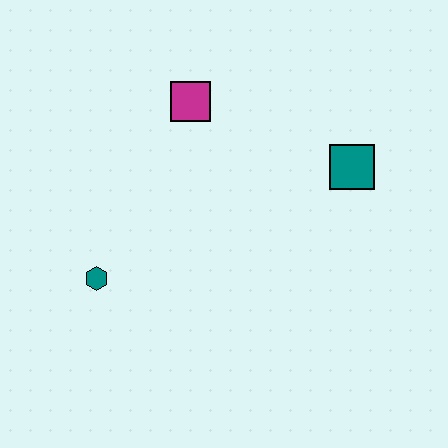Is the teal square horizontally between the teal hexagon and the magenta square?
No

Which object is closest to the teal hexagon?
The magenta square is closest to the teal hexagon.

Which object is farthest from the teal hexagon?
The teal square is farthest from the teal hexagon.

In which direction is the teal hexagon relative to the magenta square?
The teal hexagon is below the magenta square.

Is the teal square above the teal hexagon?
Yes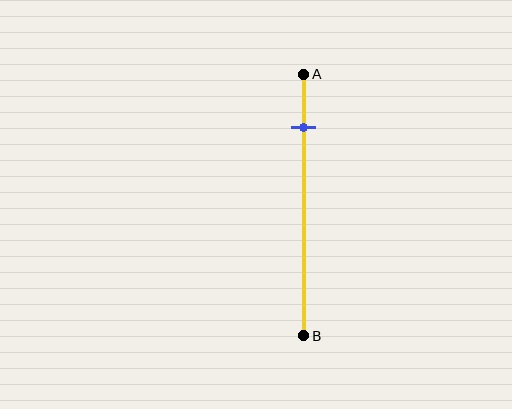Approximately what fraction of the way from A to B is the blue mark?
The blue mark is approximately 20% of the way from A to B.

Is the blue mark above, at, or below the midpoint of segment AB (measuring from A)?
The blue mark is above the midpoint of segment AB.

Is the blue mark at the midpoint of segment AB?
No, the mark is at about 20% from A, not at the 50% midpoint.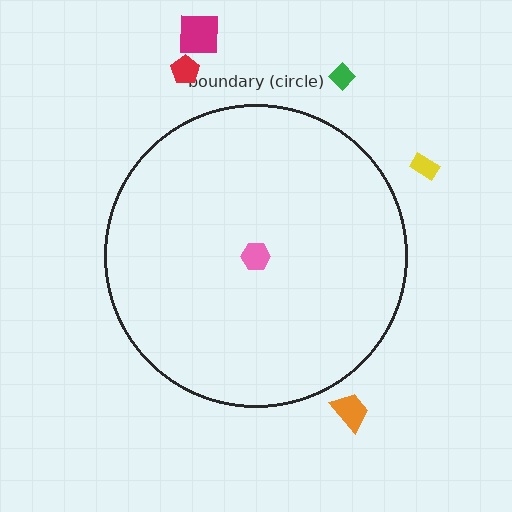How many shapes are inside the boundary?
1 inside, 5 outside.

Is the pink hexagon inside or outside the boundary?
Inside.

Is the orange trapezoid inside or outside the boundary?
Outside.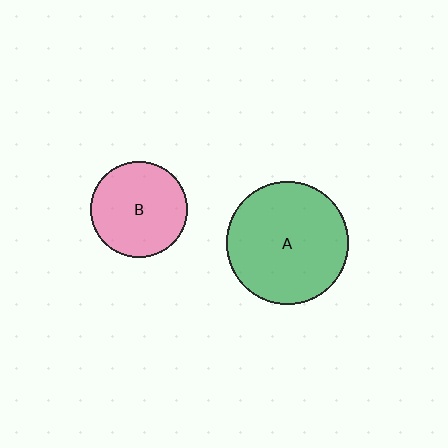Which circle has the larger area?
Circle A (green).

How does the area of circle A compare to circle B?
Approximately 1.6 times.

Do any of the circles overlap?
No, none of the circles overlap.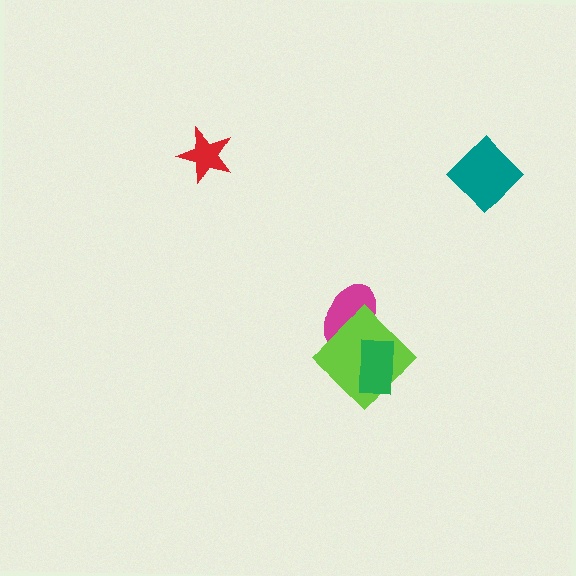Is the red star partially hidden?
No, no other shape covers it.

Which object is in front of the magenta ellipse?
The lime diamond is in front of the magenta ellipse.